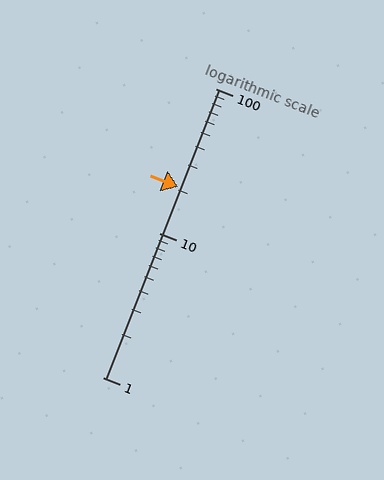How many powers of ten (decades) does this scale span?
The scale spans 2 decades, from 1 to 100.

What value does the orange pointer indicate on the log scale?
The pointer indicates approximately 21.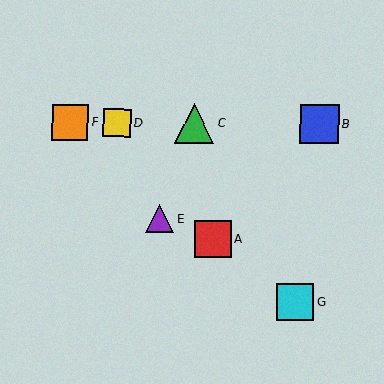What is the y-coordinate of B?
Object B is at y≈124.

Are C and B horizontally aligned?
Yes, both are at y≈123.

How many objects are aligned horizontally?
4 objects (B, C, D, F) are aligned horizontally.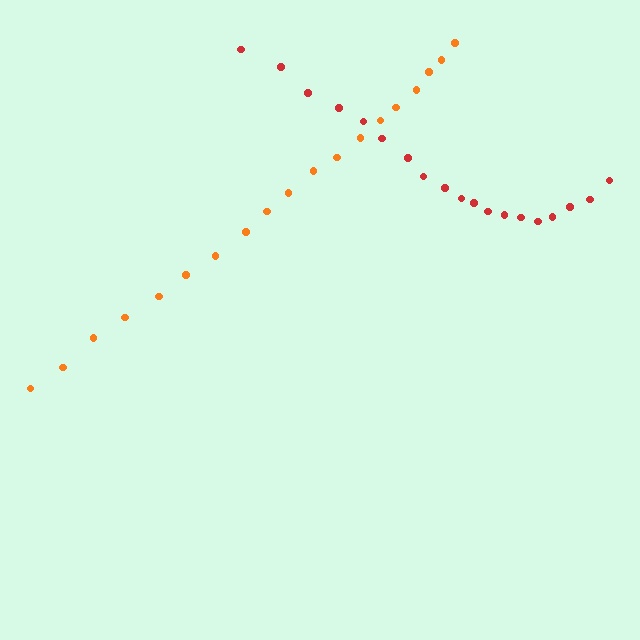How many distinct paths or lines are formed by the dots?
There are 2 distinct paths.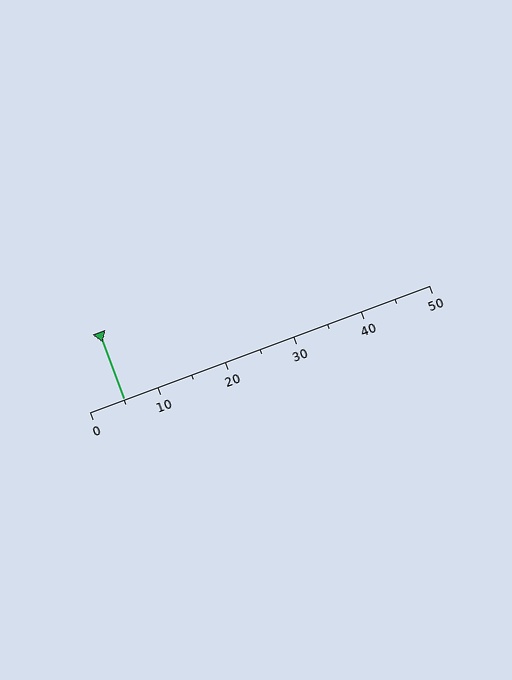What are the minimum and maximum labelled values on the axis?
The axis runs from 0 to 50.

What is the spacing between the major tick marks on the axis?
The major ticks are spaced 10 apart.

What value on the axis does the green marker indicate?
The marker indicates approximately 5.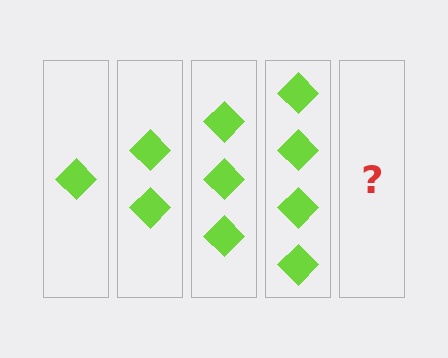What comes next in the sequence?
The next element should be 5 diamonds.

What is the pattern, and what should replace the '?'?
The pattern is that each step adds one more diamond. The '?' should be 5 diamonds.